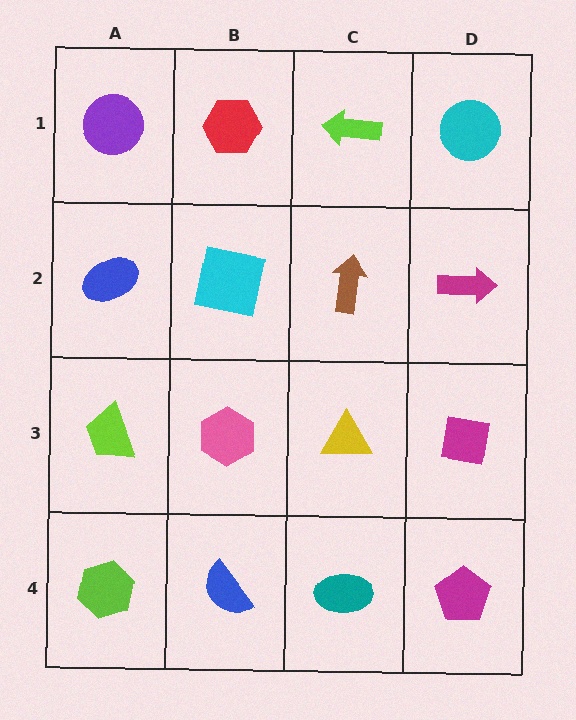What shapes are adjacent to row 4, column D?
A magenta square (row 3, column D), a teal ellipse (row 4, column C).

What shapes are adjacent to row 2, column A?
A purple circle (row 1, column A), a lime trapezoid (row 3, column A), a cyan square (row 2, column B).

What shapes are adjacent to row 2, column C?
A lime arrow (row 1, column C), a yellow triangle (row 3, column C), a cyan square (row 2, column B), a magenta arrow (row 2, column D).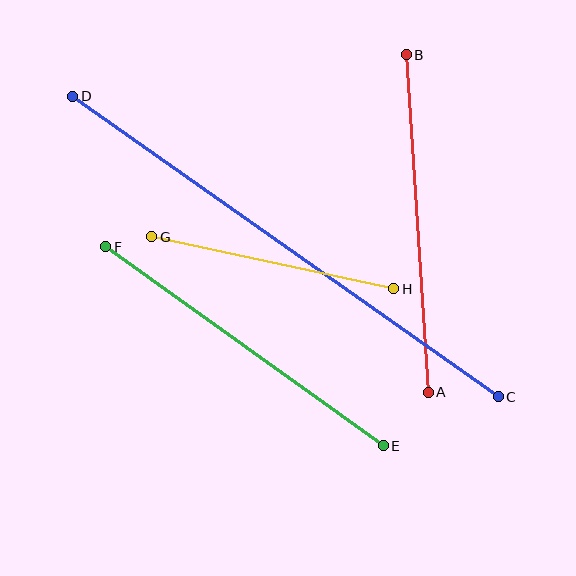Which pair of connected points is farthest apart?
Points C and D are farthest apart.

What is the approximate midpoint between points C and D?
The midpoint is at approximately (286, 247) pixels.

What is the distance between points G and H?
The distance is approximately 248 pixels.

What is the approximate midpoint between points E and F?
The midpoint is at approximately (245, 346) pixels.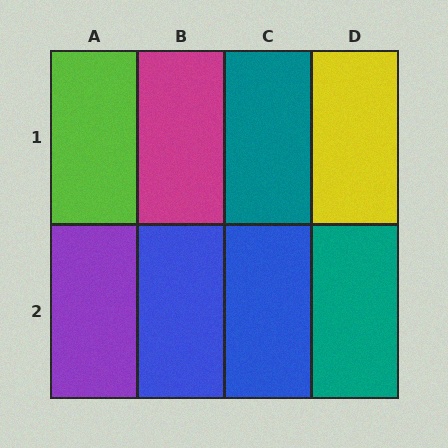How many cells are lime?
1 cell is lime.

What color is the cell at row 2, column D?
Teal.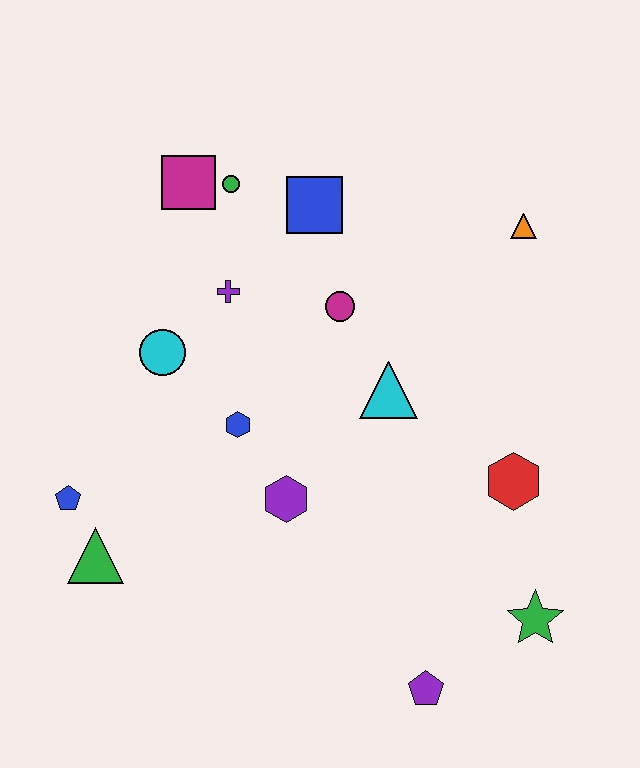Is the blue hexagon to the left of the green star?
Yes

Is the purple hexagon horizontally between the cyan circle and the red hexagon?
Yes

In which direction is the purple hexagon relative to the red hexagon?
The purple hexagon is to the left of the red hexagon.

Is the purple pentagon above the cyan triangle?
No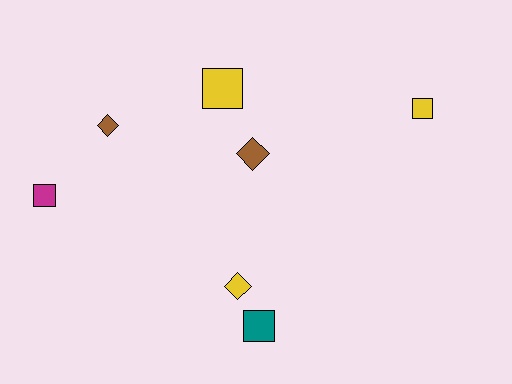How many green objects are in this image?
There are no green objects.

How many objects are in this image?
There are 7 objects.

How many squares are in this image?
There are 4 squares.